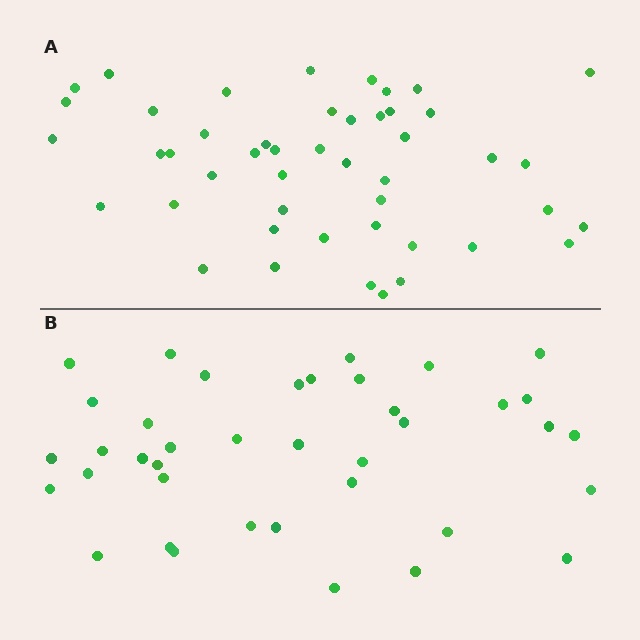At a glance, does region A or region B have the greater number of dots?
Region A (the top region) has more dots.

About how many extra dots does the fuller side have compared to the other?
Region A has roughly 8 or so more dots than region B.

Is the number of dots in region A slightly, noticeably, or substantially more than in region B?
Region A has only slightly more — the two regions are fairly close. The ratio is roughly 1.2 to 1.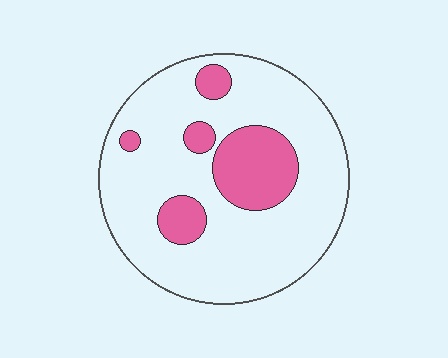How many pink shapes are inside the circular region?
5.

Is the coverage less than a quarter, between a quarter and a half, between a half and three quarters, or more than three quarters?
Less than a quarter.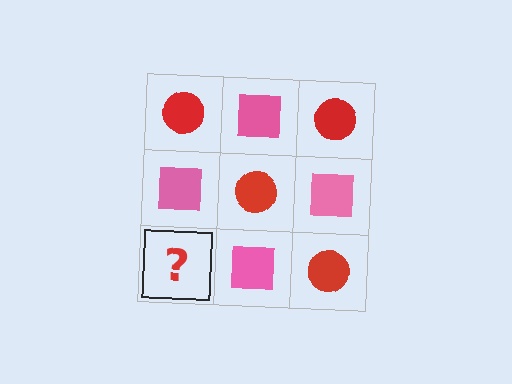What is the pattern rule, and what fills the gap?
The rule is that it alternates red circle and pink square in a checkerboard pattern. The gap should be filled with a red circle.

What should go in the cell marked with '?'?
The missing cell should contain a red circle.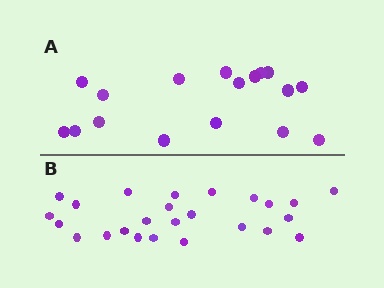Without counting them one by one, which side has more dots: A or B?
Region B (the bottom region) has more dots.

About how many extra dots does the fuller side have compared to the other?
Region B has roughly 8 or so more dots than region A.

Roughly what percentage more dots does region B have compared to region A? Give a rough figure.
About 45% more.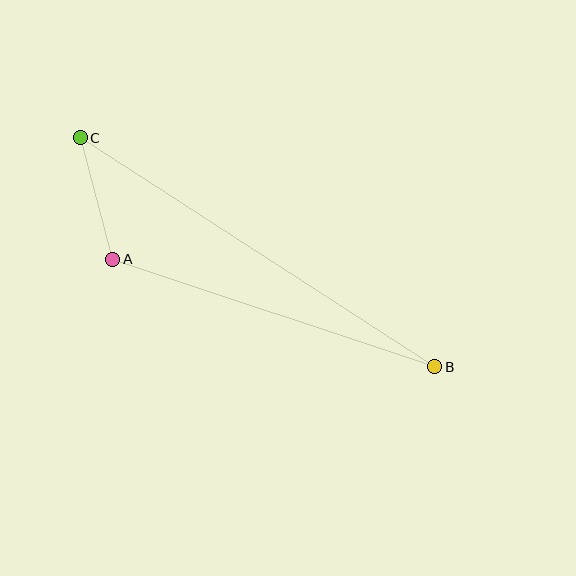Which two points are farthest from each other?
Points B and C are farthest from each other.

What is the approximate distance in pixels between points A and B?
The distance between A and B is approximately 340 pixels.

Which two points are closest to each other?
Points A and C are closest to each other.